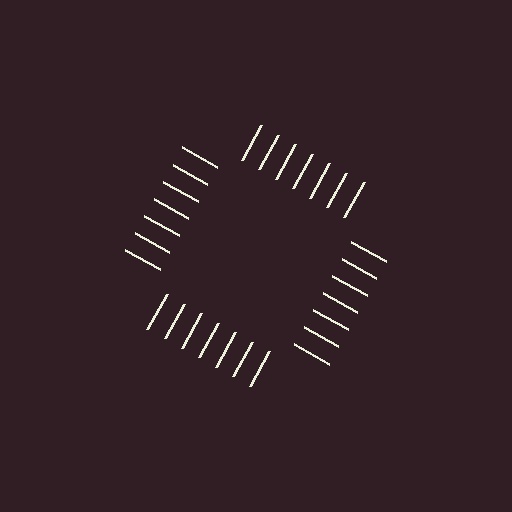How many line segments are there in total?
28 — 7 along each of the 4 edges.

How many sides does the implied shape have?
4 sides — the line-ends trace a square.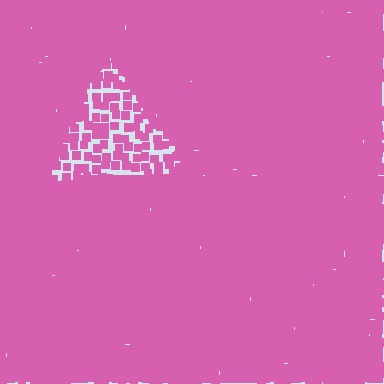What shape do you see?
I see a triangle.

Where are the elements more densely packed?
The elements are more densely packed outside the triangle boundary.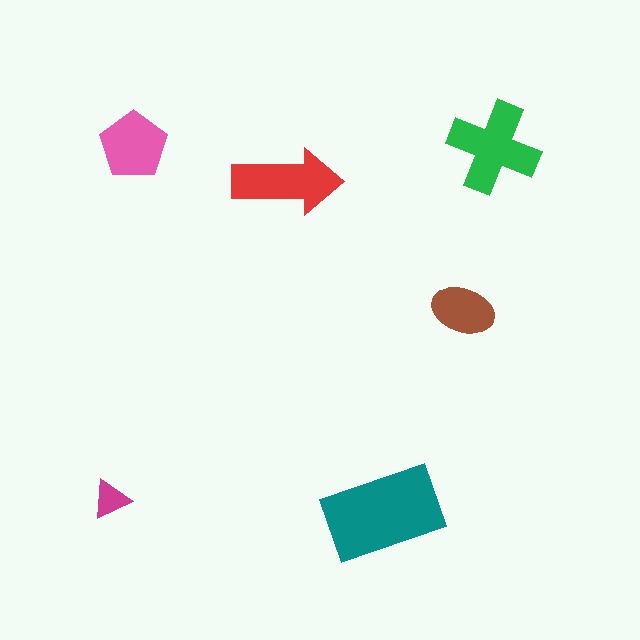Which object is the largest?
The teal rectangle.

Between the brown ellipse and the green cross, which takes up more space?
The green cross.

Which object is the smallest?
The magenta triangle.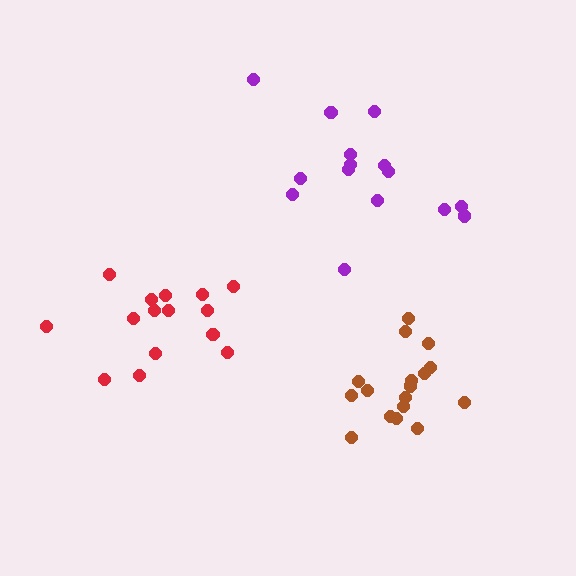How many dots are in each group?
Group 1: 17 dots, Group 2: 15 dots, Group 3: 15 dots (47 total).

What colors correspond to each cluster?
The clusters are colored: brown, purple, red.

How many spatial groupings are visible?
There are 3 spatial groupings.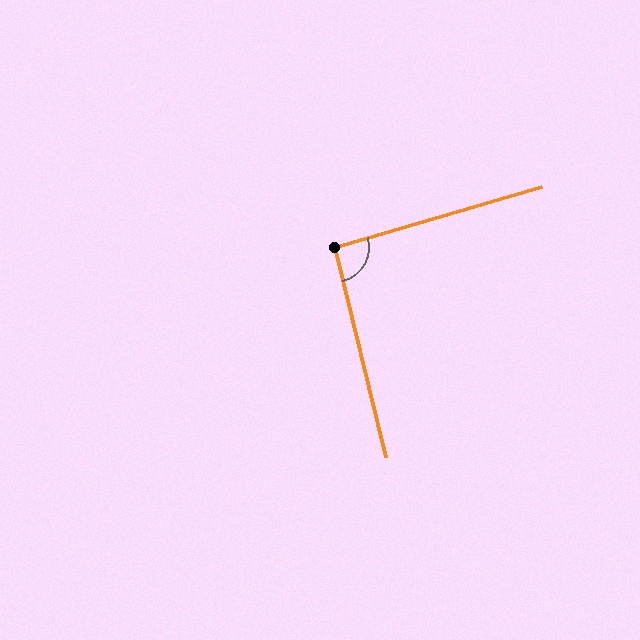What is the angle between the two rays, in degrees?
Approximately 93 degrees.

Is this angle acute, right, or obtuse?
It is approximately a right angle.